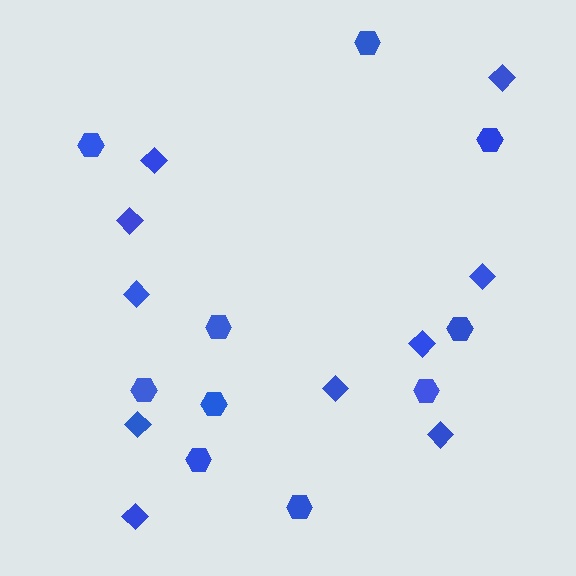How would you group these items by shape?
There are 2 groups: one group of diamonds (10) and one group of hexagons (10).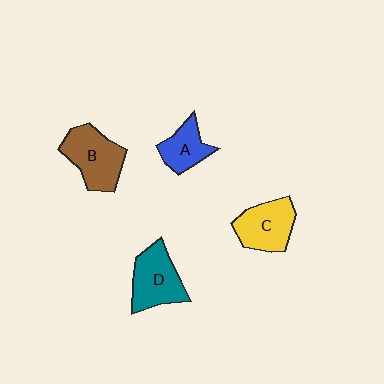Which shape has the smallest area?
Shape A (blue).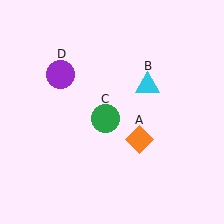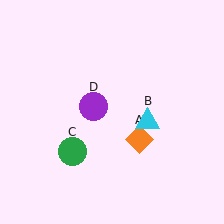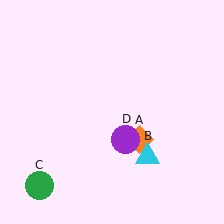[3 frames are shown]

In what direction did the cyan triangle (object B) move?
The cyan triangle (object B) moved down.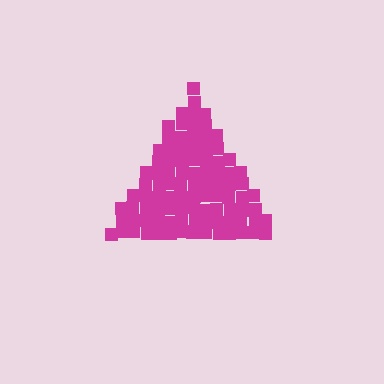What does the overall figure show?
The overall figure shows a triangle.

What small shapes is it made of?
It is made of small squares.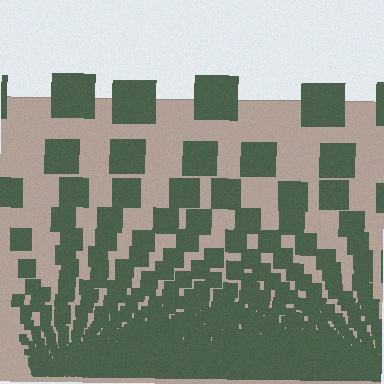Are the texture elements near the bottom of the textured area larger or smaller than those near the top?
Smaller. The gradient is inverted — elements near the bottom are smaller and denser.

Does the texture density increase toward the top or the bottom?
Density increases toward the bottom.